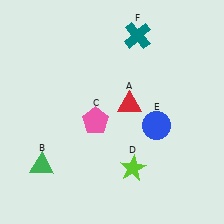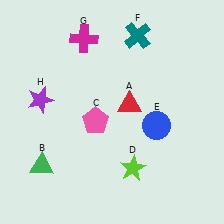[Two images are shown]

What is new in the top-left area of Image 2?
A magenta cross (G) was added in the top-left area of Image 2.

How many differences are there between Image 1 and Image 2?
There are 2 differences between the two images.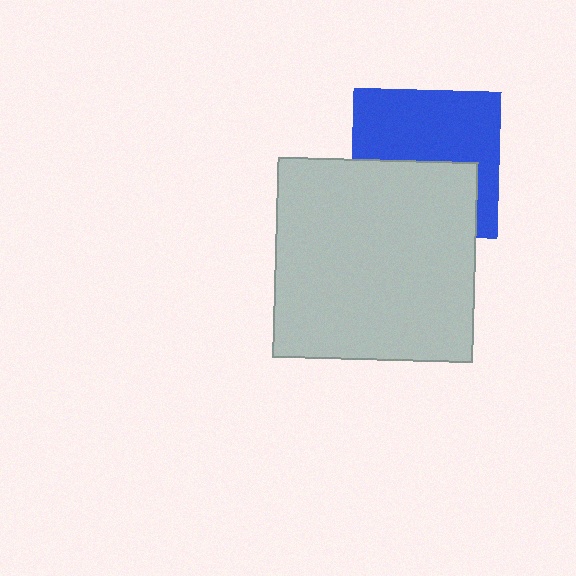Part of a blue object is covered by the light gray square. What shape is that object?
It is a square.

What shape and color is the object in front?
The object in front is a light gray square.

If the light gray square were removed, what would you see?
You would see the complete blue square.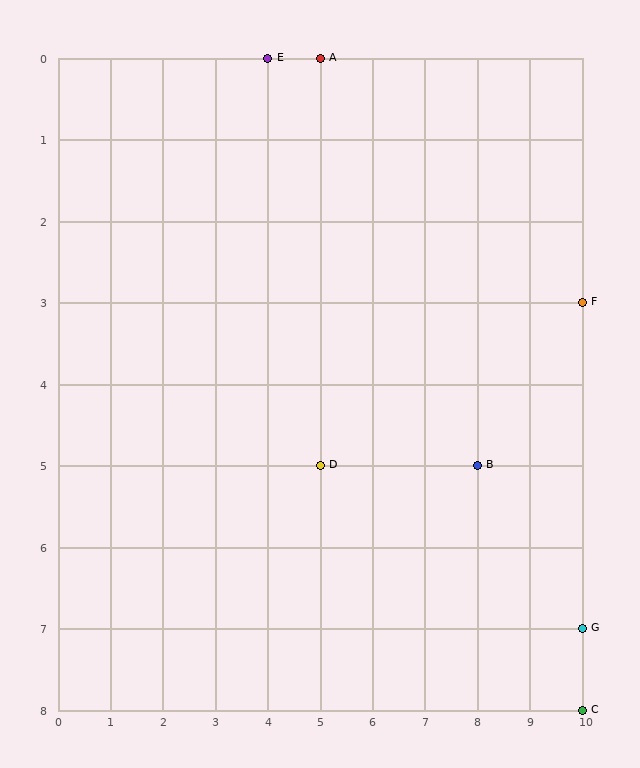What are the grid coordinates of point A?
Point A is at grid coordinates (5, 0).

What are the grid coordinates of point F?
Point F is at grid coordinates (10, 3).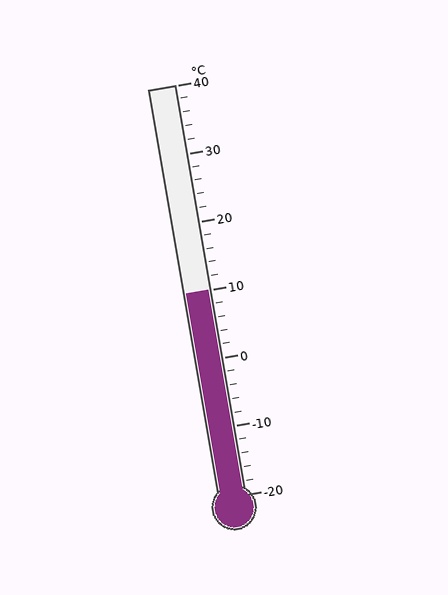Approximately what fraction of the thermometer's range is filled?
The thermometer is filled to approximately 50% of its range.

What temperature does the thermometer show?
The thermometer shows approximately 10°C.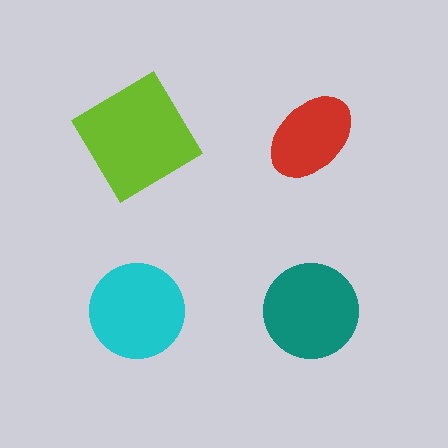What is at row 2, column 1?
A cyan circle.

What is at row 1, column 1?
A lime diamond.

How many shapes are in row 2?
2 shapes.